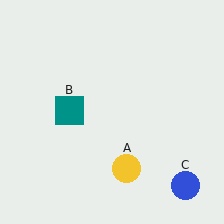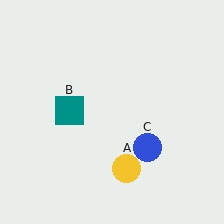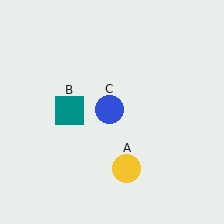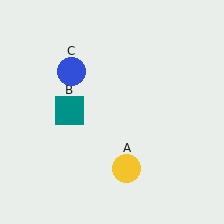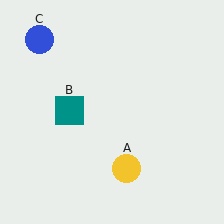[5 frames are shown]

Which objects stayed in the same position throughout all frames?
Yellow circle (object A) and teal square (object B) remained stationary.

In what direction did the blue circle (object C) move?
The blue circle (object C) moved up and to the left.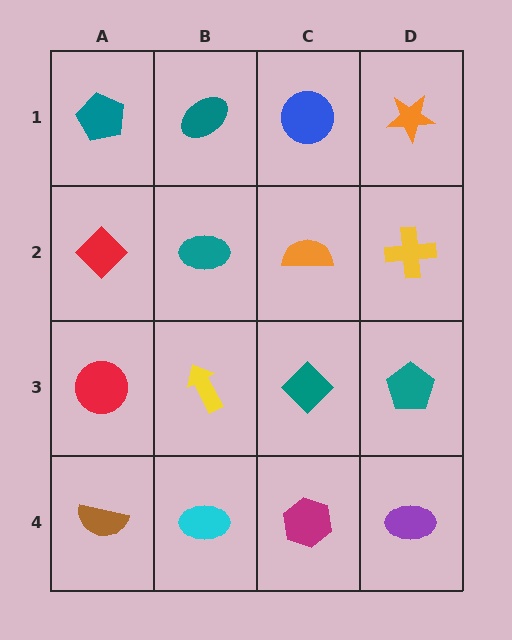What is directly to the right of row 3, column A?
A yellow arrow.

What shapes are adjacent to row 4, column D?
A teal pentagon (row 3, column D), a magenta hexagon (row 4, column C).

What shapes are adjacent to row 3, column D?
A yellow cross (row 2, column D), a purple ellipse (row 4, column D), a teal diamond (row 3, column C).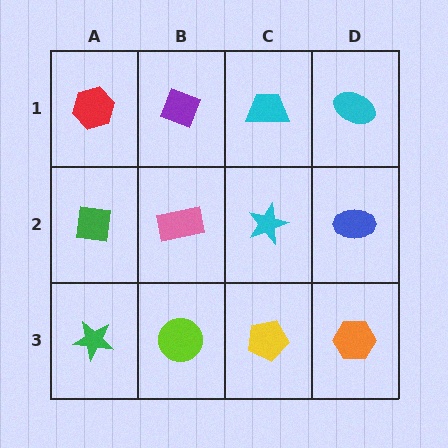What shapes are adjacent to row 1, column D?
A blue ellipse (row 2, column D), a cyan trapezoid (row 1, column C).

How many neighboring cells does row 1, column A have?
2.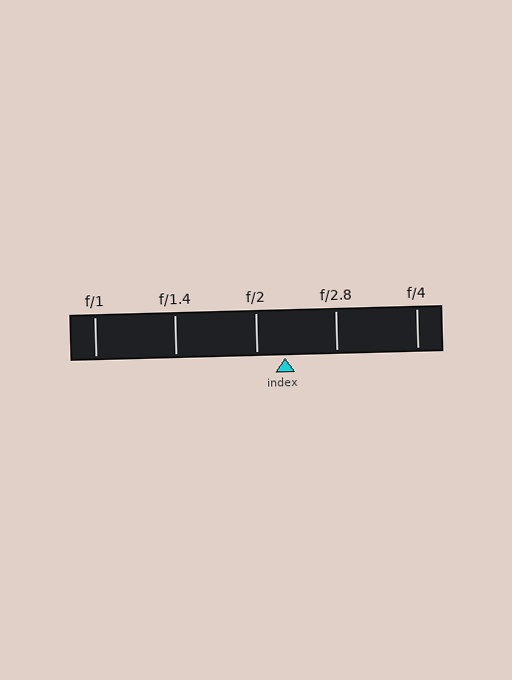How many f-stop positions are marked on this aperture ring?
There are 5 f-stop positions marked.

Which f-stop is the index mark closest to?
The index mark is closest to f/2.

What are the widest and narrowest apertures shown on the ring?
The widest aperture shown is f/1 and the narrowest is f/4.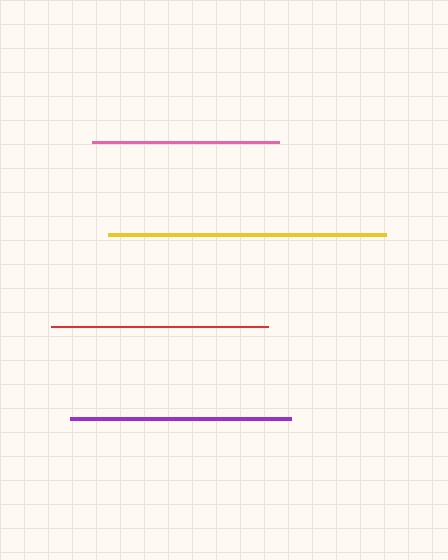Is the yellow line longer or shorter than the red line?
The yellow line is longer than the red line.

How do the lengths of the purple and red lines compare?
The purple and red lines are approximately the same length.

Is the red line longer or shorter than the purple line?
The purple line is longer than the red line.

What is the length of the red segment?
The red segment is approximately 217 pixels long.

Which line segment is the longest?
The yellow line is the longest at approximately 278 pixels.